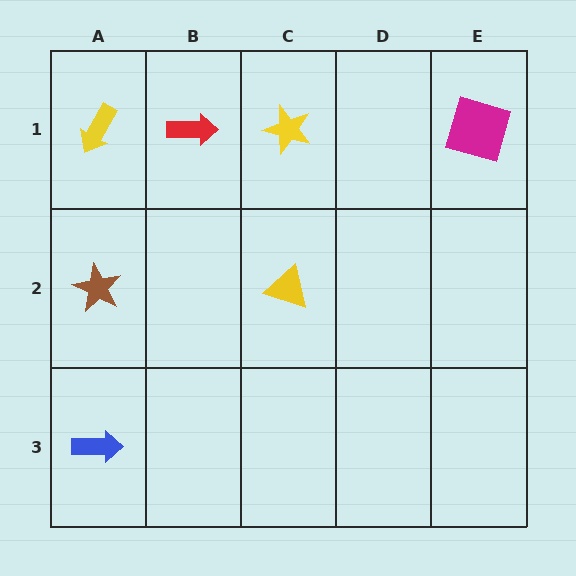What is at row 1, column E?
A magenta square.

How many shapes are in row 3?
1 shape.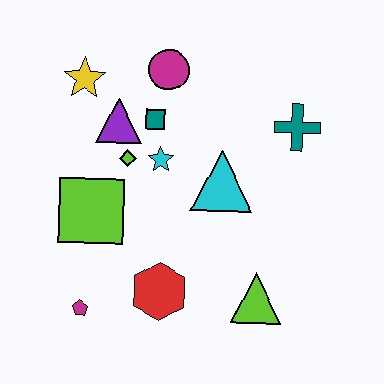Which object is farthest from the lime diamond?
The lime triangle is farthest from the lime diamond.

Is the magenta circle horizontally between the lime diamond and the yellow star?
No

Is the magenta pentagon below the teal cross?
Yes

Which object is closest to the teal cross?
The cyan triangle is closest to the teal cross.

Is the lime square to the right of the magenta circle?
No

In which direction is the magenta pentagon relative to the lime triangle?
The magenta pentagon is to the left of the lime triangle.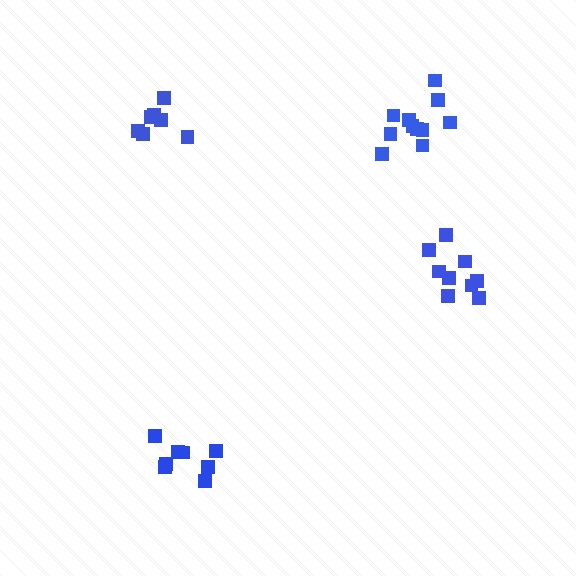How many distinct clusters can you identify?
There are 4 distinct clusters.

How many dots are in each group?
Group 1: 11 dots, Group 2: 7 dots, Group 3: 8 dots, Group 4: 9 dots (35 total).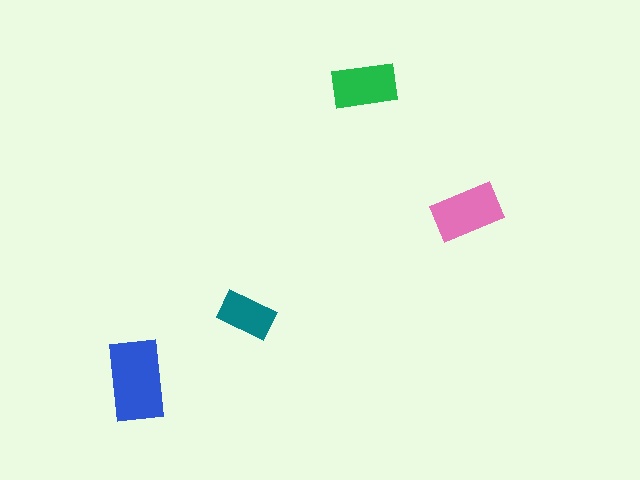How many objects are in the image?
There are 4 objects in the image.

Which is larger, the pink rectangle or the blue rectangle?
The blue one.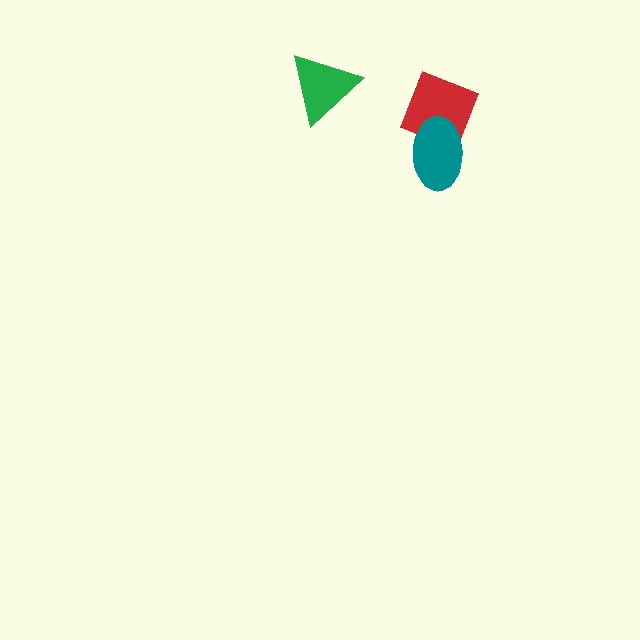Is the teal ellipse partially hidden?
No, no other shape covers it.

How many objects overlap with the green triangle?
0 objects overlap with the green triangle.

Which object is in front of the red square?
The teal ellipse is in front of the red square.